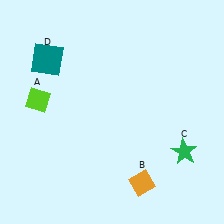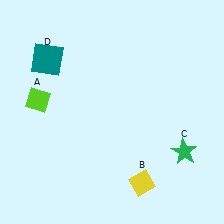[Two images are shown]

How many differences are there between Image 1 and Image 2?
There is 1 difference between the two images.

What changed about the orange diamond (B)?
In Image 1, B is orange. In Image 2, it changed to yellow.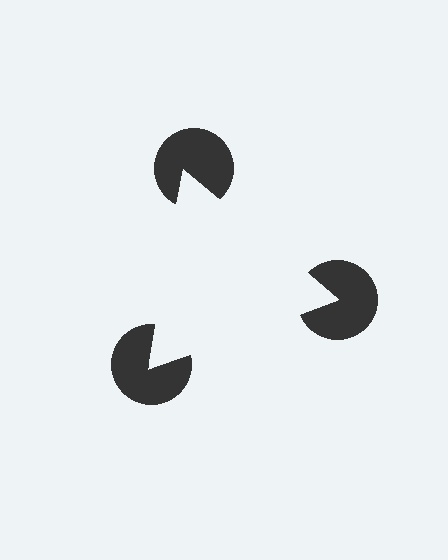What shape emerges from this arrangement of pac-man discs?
An illusory triangle — its edges are inferred from the aligned wedge cuts in the pac-man discs, not physically drawn.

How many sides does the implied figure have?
3 sides.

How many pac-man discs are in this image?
There are 3 — one at each vertex of the illusory triangle.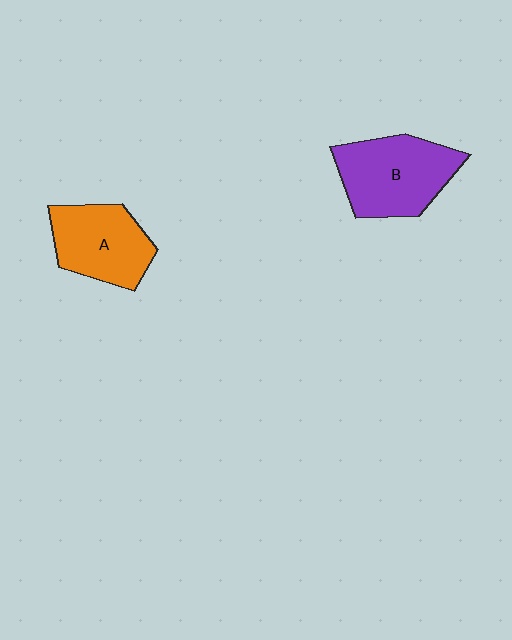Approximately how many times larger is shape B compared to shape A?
Approximately 1.2 times.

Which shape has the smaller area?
Shape A (orange).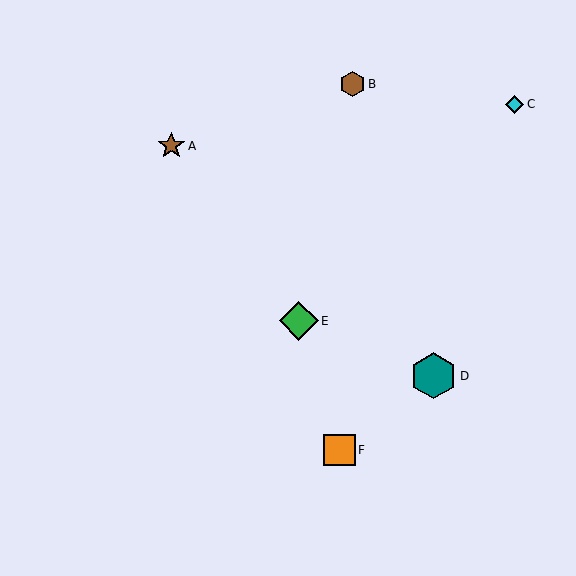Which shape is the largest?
The teal hexagon (labeled D) is the largest.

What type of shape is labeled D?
Shape D is a teal hexagon.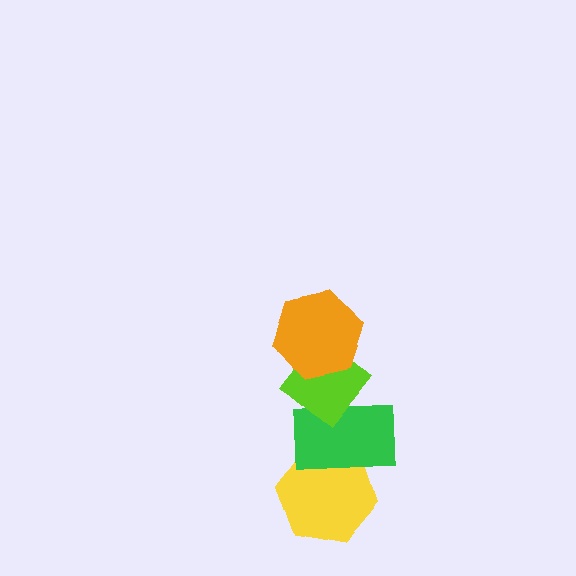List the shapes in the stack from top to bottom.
From top to bottom: the orange hexagon, the lime diamond, the green rectangle, the yellow hexagon.